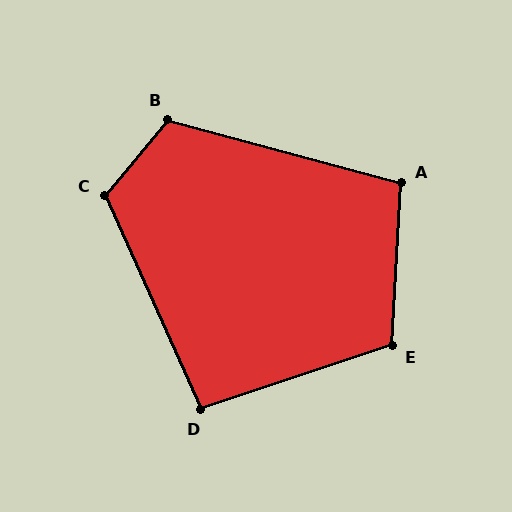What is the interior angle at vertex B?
Approximately 114 degrees (obtuse).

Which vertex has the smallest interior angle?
D, at approximately 96 degrees.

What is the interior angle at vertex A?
Approximately 102 degrees (obtuse).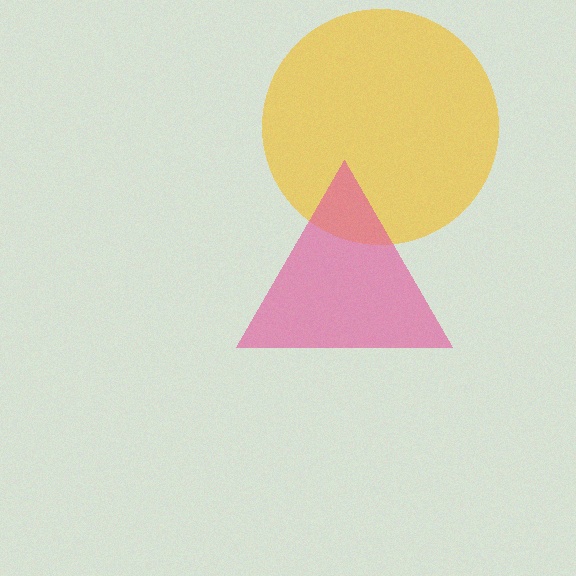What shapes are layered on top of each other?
The layered shapes are: a yellow circle, a pink triangle.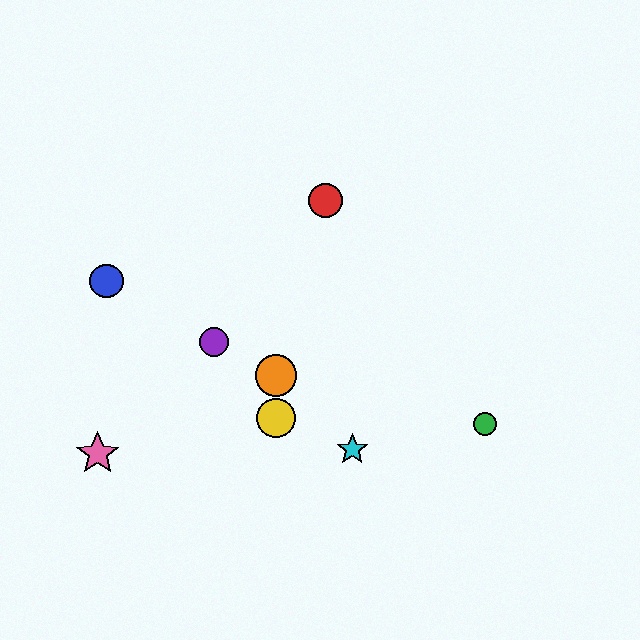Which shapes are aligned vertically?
The yellow circle, the orange circle are aligned vertically.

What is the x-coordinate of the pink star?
The pink star is at x≈98.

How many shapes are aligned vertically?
2 shapes (the yellow circle, the orange circle) are aligned vertically.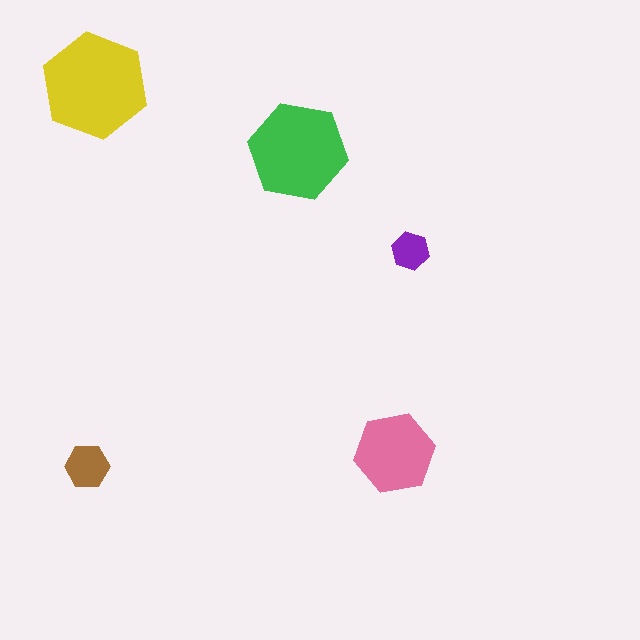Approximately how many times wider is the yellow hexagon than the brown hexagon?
About 2.5 times wider.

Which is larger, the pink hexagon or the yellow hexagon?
The yellow one.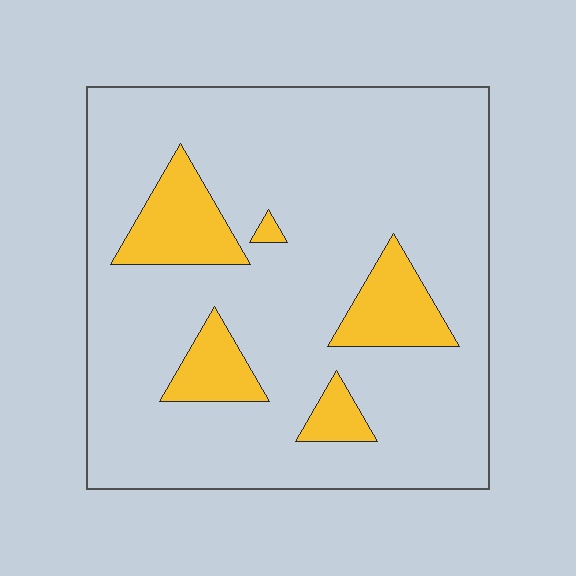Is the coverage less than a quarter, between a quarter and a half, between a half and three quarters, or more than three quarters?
Less than a quarter.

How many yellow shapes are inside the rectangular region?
5.